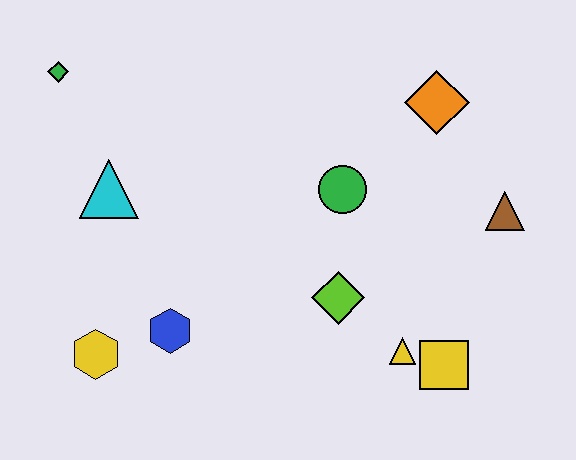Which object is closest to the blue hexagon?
The yellow hexagon is closest to the blue hexagon.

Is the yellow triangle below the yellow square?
No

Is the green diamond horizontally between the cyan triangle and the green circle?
No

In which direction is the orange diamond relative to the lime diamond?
The orange diamond is above the lime diamond.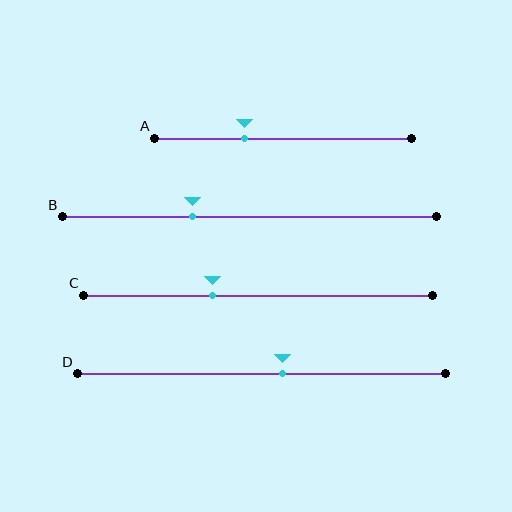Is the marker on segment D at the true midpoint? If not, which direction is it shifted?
No, the marker on segment D is shifted to the right by about 6% of the segment length.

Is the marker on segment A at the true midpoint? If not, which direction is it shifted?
No, the marker on segment A is shifted to the left by about 15% of the segment length.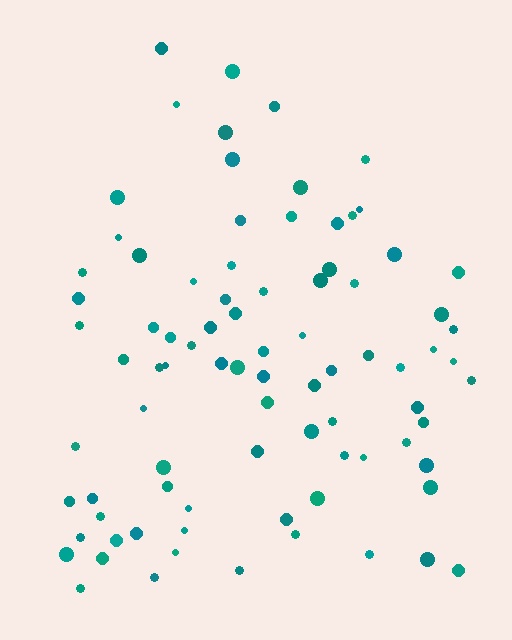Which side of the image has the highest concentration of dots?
The bottom.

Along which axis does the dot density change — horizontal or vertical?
Vertical.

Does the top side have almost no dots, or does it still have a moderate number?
Still a moderate number, just noticeably fewer than the bottom.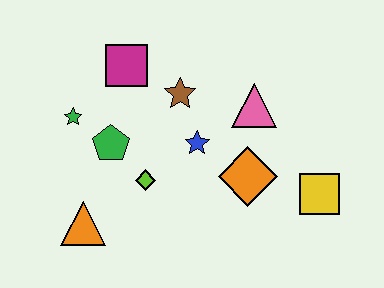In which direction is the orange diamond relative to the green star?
The orange diamond is to the right of the green star.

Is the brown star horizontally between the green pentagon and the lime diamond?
No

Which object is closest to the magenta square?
The brown star is closest to the magenta square.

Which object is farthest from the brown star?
The yellow square is farthest from the brown star.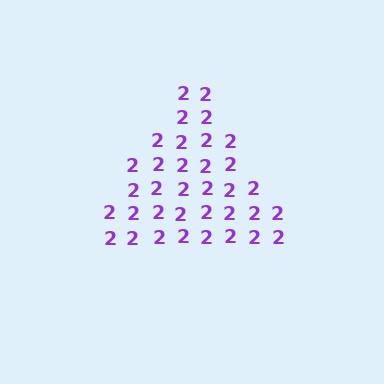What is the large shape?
The large shape is a triangle.